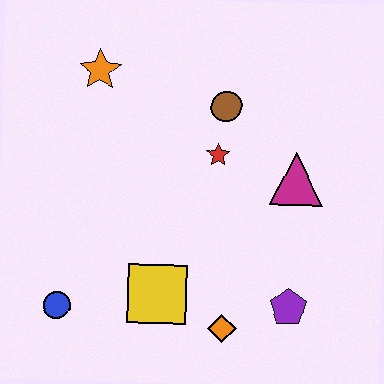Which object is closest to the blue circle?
The yellow square is closest to the blue circle.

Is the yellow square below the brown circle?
Yes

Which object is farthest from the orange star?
The purple pentagon is farthest from the orange star.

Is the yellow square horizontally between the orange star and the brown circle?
Yes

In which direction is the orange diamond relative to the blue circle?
The orange diamond is to the right of the blue circle.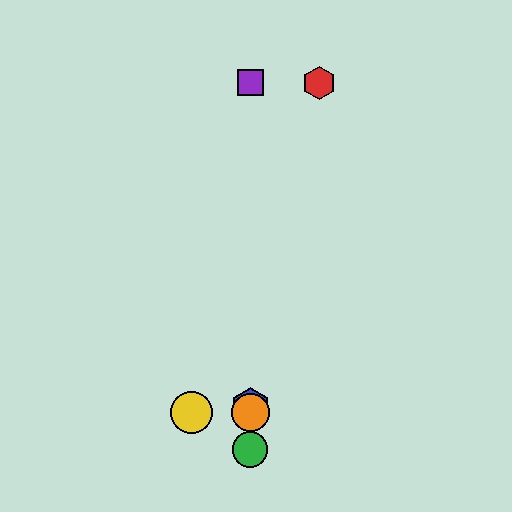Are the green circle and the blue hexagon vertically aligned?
Yes, both are at x≈250.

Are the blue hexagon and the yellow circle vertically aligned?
No, the blue hexagon is at x≈250 and the yellow circle is at x≈191.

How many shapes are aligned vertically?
4 shapes (the blue hexagon, the green circle, the purple square, the orange circle) are aligned vertically.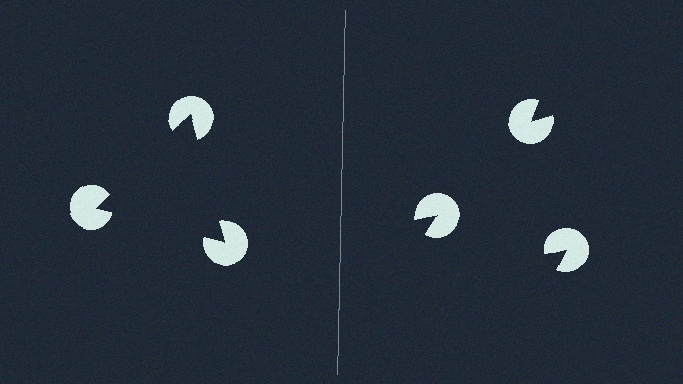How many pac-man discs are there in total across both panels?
6 — 3 on each side.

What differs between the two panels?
The pac-man discs are positioned identically on both sides; only the wedge orientations differ. On the left they align to a triangle; on the right they are misaligned.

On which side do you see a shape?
An illusory triangle appears on the left side. On the right side the wedge cuts are rotated, so no coherent shape forms.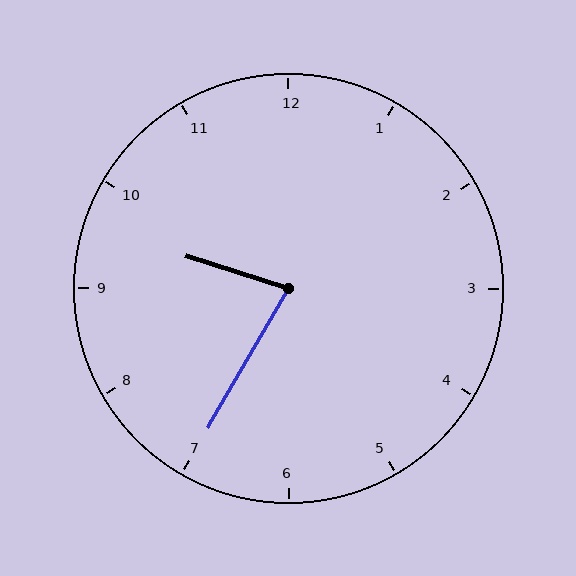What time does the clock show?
9:35.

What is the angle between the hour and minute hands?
Approximately 78 degrees.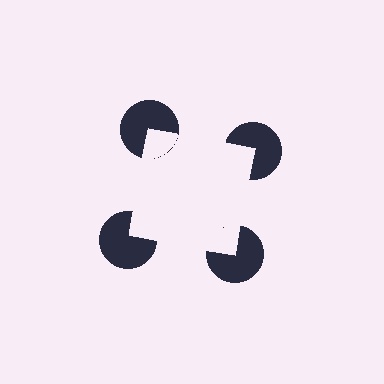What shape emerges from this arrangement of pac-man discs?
An illusory square — its edges are inferred from the aligned wedge cuts in the pac-man discs, not physically drawn.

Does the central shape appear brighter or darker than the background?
It typically appears slightly brighter than the background, even though no actual brightness change is drawn.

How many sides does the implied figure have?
4 sides.